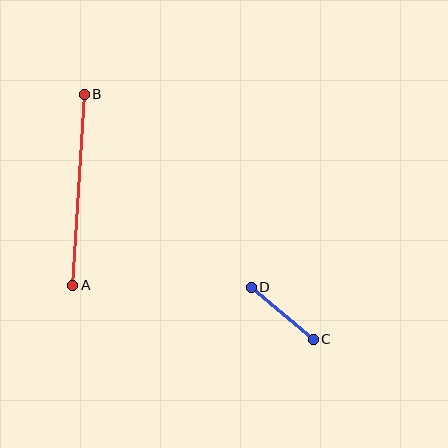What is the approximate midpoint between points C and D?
The midpoint is at approximately (282, 313) pixels.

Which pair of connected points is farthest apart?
Points A and B are farthest apart.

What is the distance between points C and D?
The distance is approximately 81 pixels.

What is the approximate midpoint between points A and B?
The midpoint is at approximately (78, 190) pixels.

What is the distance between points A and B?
The distance is approximately 191 pixels.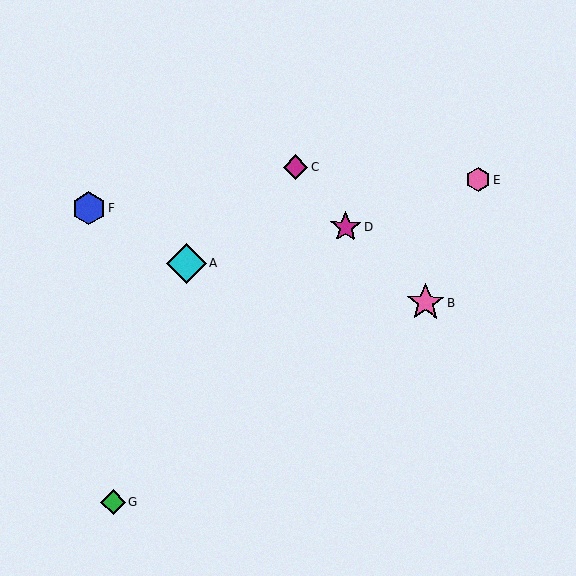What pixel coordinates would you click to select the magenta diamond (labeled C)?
Click at (296, 167) to select the magenta diamond C.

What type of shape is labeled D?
Shape D is a magenta star.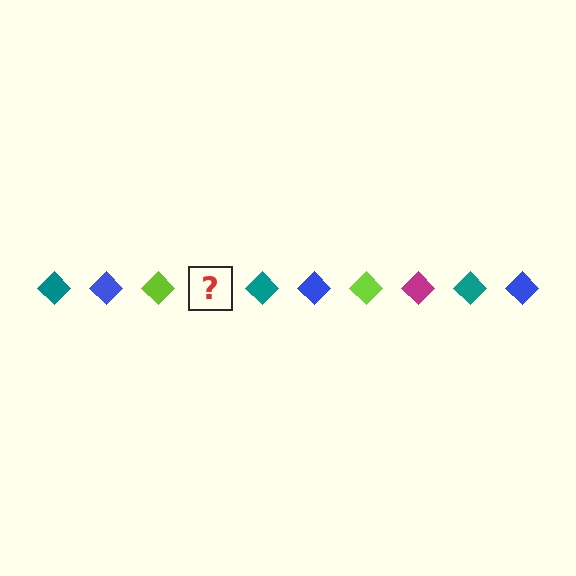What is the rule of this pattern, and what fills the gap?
The rule is that the pattern cycles through teal, blue, lime, magenta diamonds. The gap should be filled with a magenta diamond.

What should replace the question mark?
The question mark should be replaced with a magenta diamond.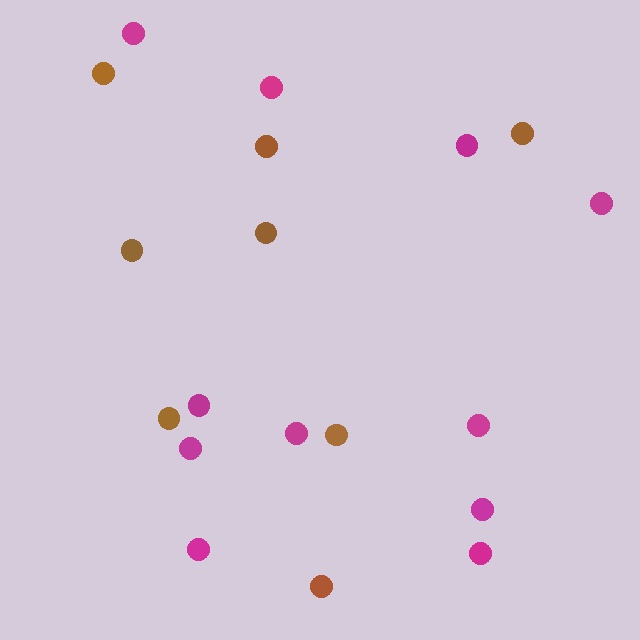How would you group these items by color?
There are 2 groups: one group of magenta circles (11) and one group of brown circles (8).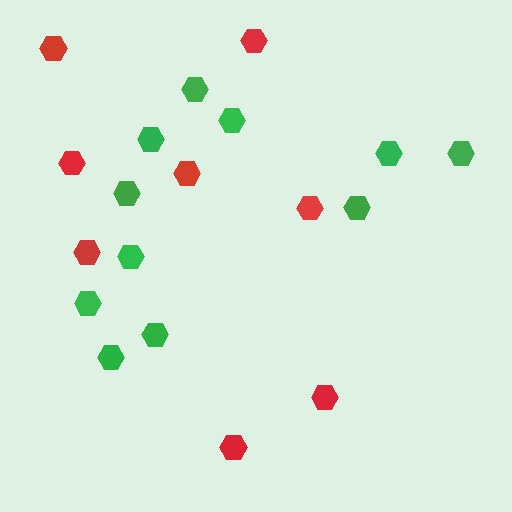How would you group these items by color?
There are 2 groups: one group of red hexagons (8) and one group of green hexagons (11).